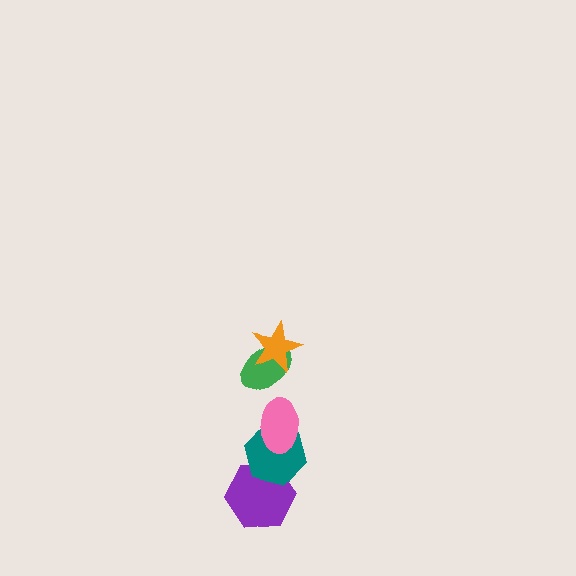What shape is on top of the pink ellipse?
The green ellipse is on top of the pink ellipse.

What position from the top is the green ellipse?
The green ellipse is 2nd from the top.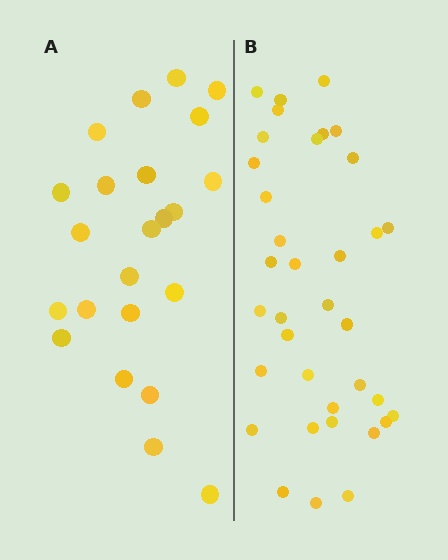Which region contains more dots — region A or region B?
Region B (the right region) has more dots.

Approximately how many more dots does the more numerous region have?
Region B has approximately 15 more dots than region A.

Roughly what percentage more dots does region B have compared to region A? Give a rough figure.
About 55% more.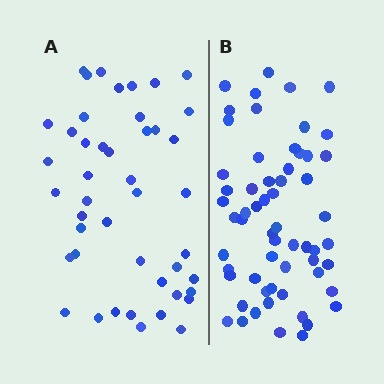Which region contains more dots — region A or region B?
Region B (the right region) has more dots.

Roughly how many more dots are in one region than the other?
Region B has approximately 15 more dots than region A.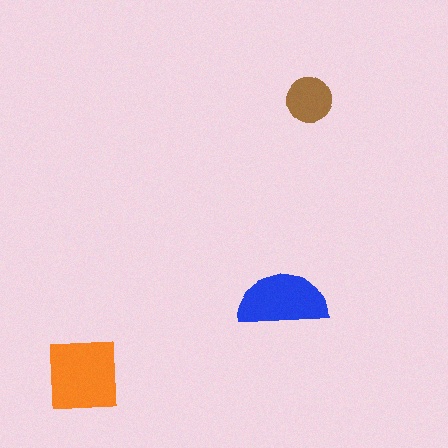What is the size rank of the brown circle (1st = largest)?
3rd.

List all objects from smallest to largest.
The brown circle, the blue semicircle, the orange square.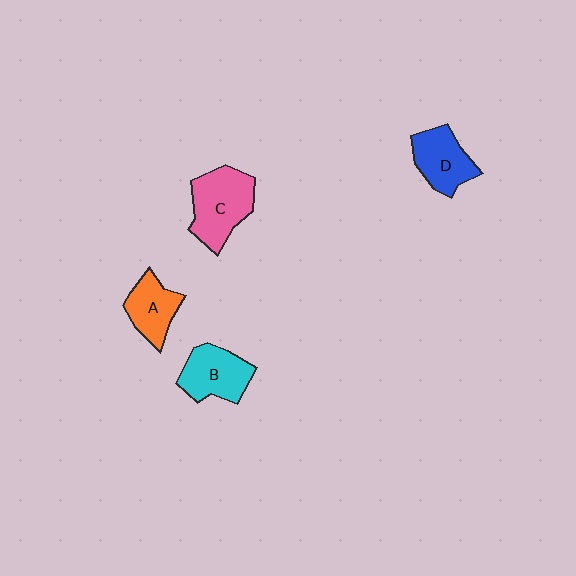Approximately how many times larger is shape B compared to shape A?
Approximately 1.2 times.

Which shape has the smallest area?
Shape A (orange).